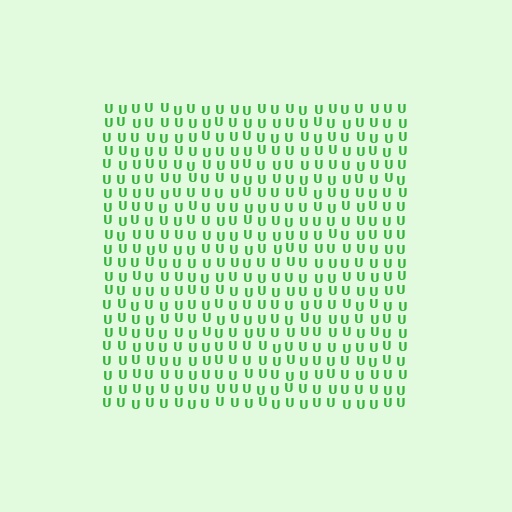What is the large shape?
The large shape is a square.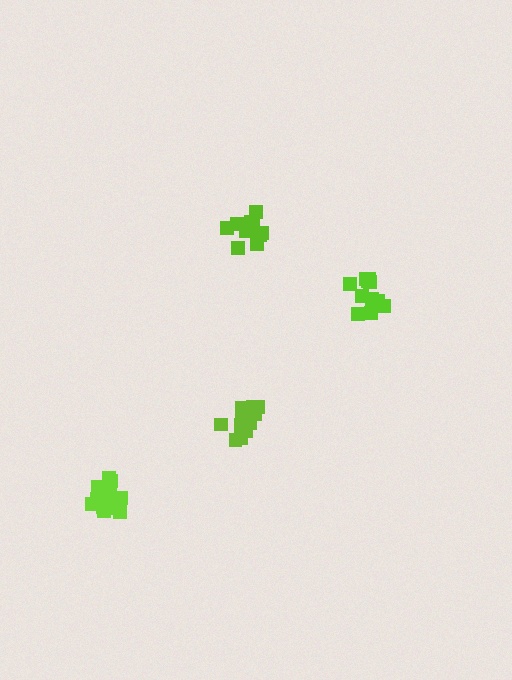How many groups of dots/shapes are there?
There are 4 groups.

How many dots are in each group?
Group 1: 12 dots, Group 2: 17 dots, Group 3: 12 dots, Group 4: 11 dots (52 total).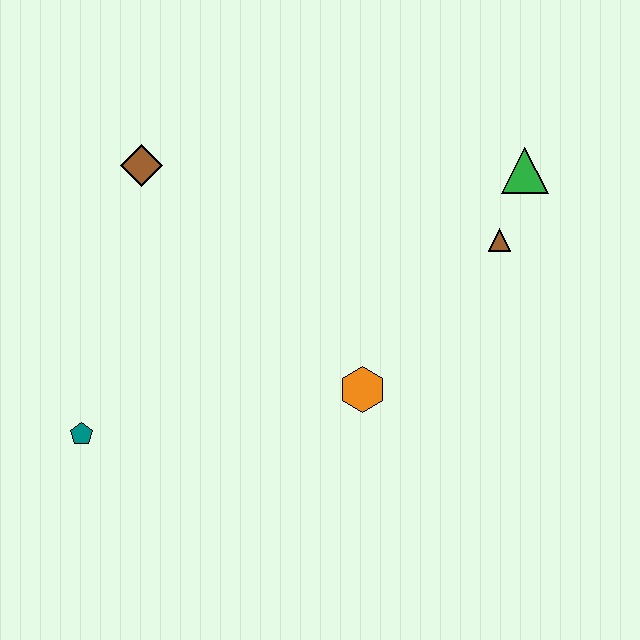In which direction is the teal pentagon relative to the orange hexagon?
The teal pentagon is to the left of the orange hexagon.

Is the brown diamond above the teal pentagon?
Yes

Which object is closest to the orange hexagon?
The brown triangle is closest to the orange hexagon.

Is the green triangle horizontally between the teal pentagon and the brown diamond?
No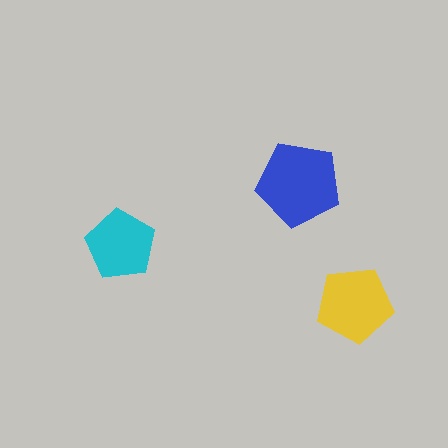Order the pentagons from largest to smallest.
the blue one, the yellow one, the cyan one.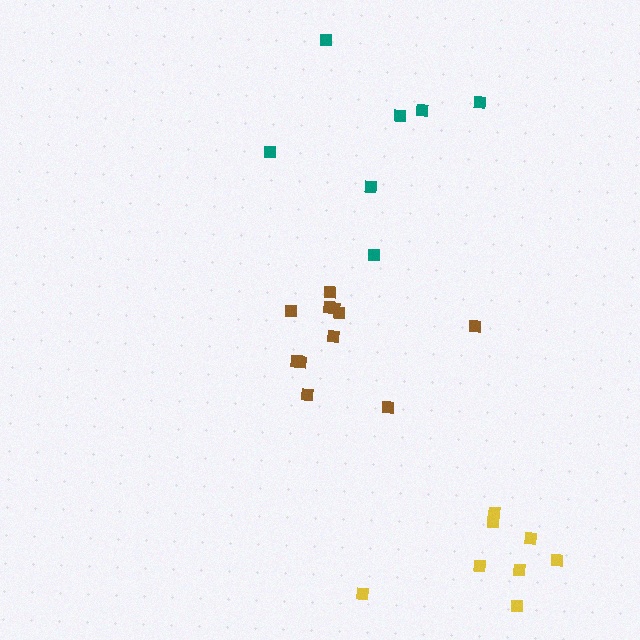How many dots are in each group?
Group 1: 11 dots, Group 2: 7 dots, Group 3: 8 dots (26 total).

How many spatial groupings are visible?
There are 3 spatial groupings.